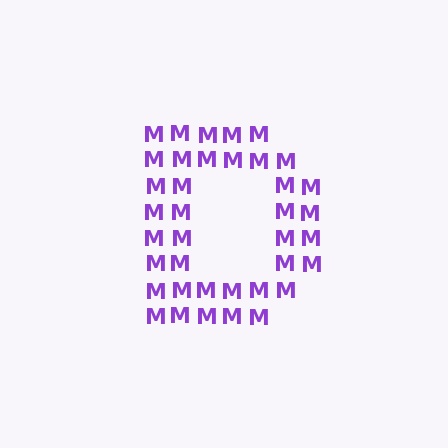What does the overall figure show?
The overall figure shows the letter D.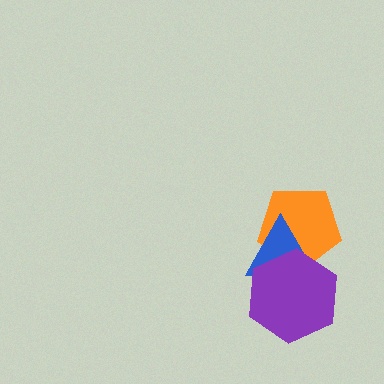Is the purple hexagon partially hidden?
No, no other shape covers it.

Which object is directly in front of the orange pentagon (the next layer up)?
The blue triangle is directly in front of the orange pentagon.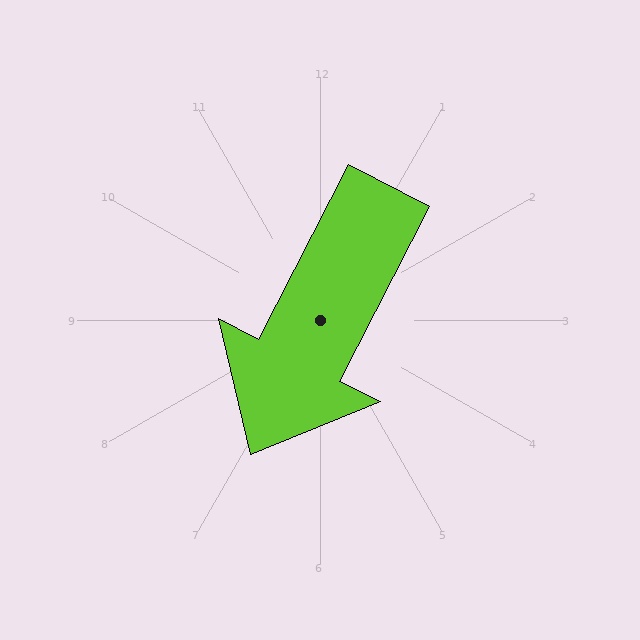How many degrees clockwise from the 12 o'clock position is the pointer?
Approximately 207 degrees.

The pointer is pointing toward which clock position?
Roughly 7 o'clock.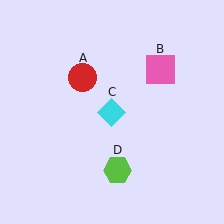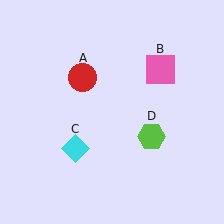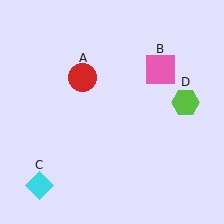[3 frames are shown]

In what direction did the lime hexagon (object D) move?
The lime hexagon (object D) moved up and to the right.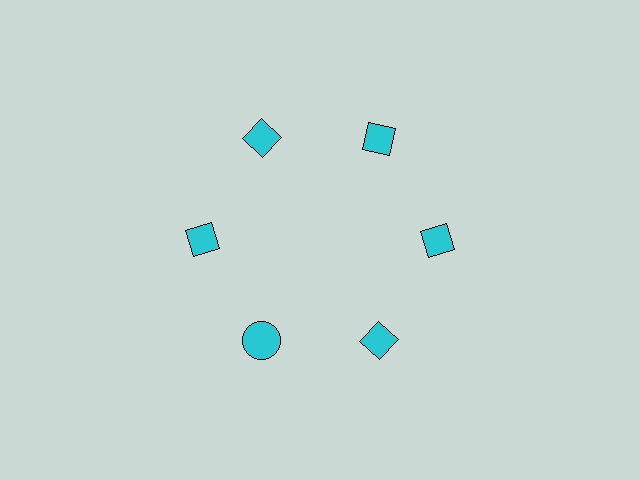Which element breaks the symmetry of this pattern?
The cyan circle at roughly the 7 o'clock position breaks the symmetry. All other shapes are cyan diamonds.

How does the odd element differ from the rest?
It has a different shape: circle instead of diamond.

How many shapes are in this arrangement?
There are 6 shapes arranged in a ring pattern.